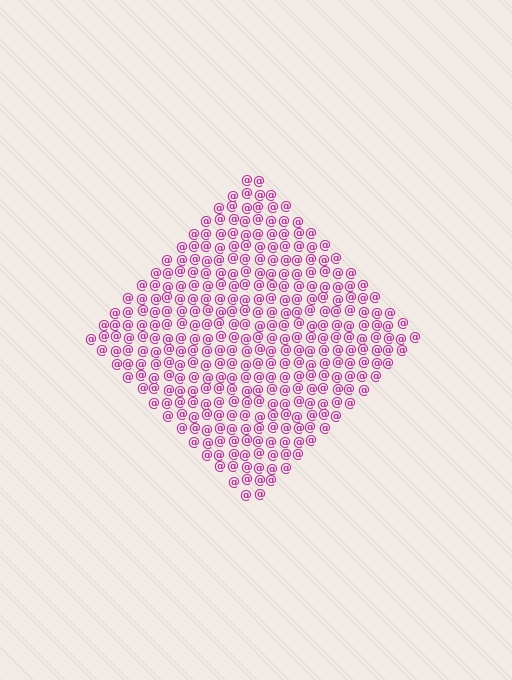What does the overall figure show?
The overall figure shows a diamond.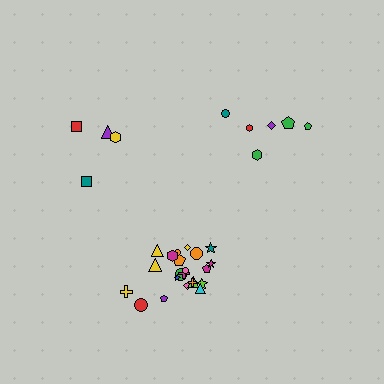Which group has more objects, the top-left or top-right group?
The top-right group.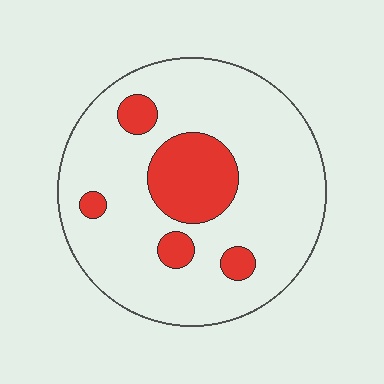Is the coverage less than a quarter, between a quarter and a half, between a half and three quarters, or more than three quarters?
Less than a quarter.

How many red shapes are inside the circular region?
5.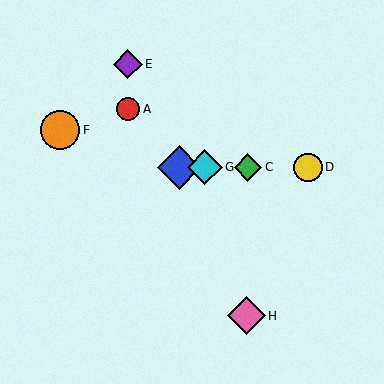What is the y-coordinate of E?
Object E is at y≈64.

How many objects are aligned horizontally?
4 objects (B, C, D, G) are aligned horizontally.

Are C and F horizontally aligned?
No, C is at y≈167 and F is at y≈130.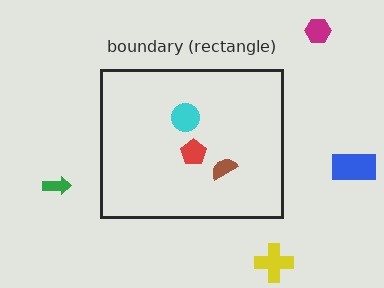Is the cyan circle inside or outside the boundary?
Inside.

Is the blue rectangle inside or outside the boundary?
Outside.